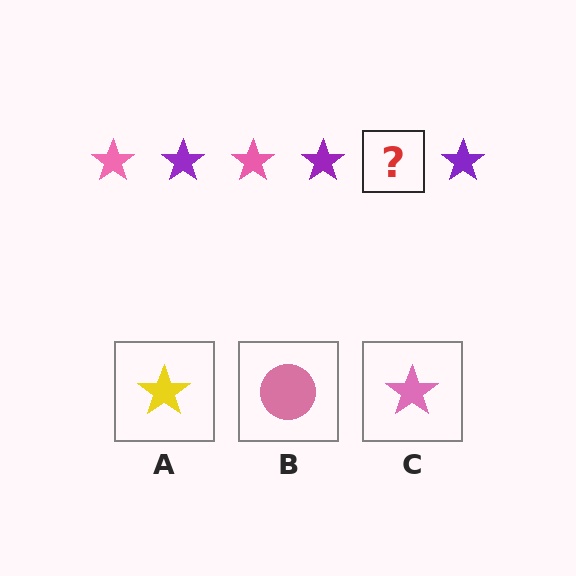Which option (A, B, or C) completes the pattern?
C.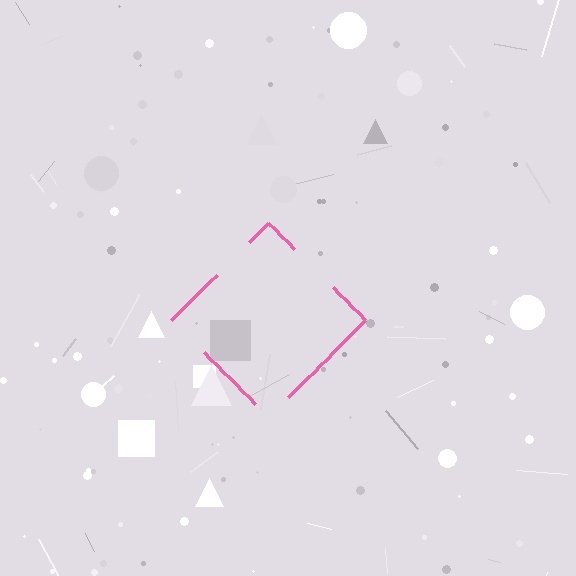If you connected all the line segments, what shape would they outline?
They would outline a diamond.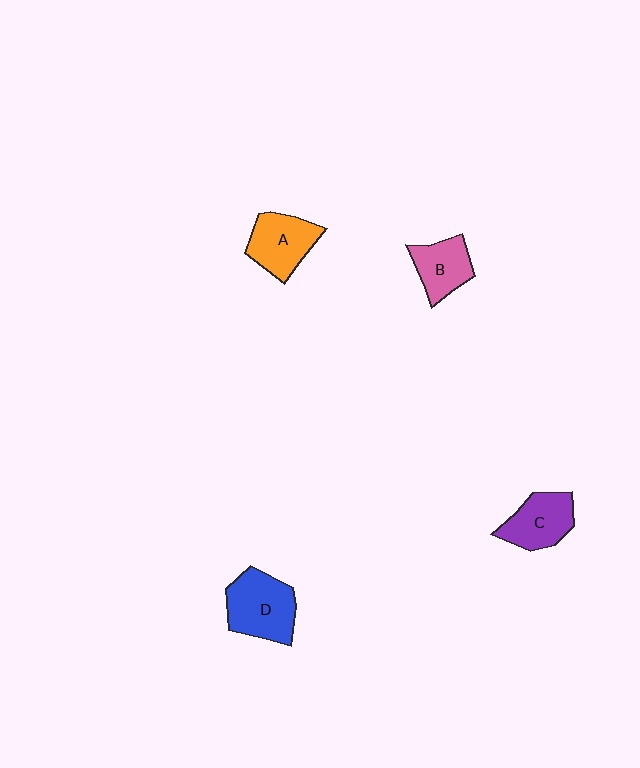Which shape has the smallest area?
Shape B (pink).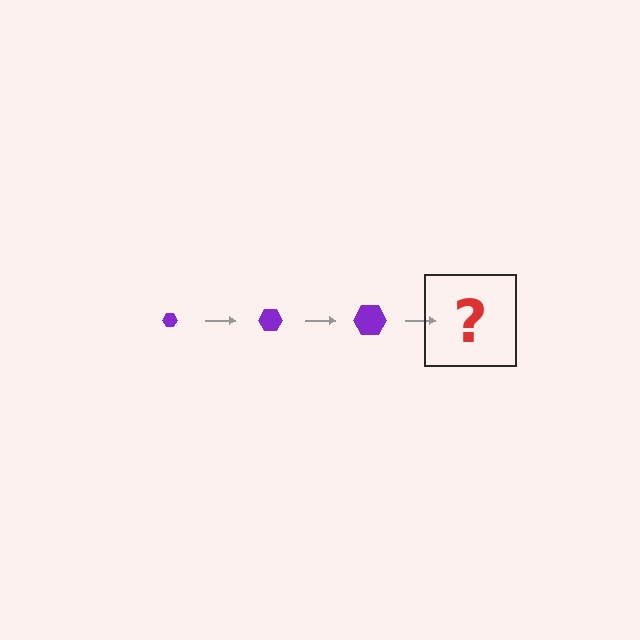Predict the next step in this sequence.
The next step is a purple hexagon, larger than the previous one.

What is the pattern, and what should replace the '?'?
The pattern is that the hexagon gets progressively larger each step. The '?' should be a purple hexagon, larger than the previous one.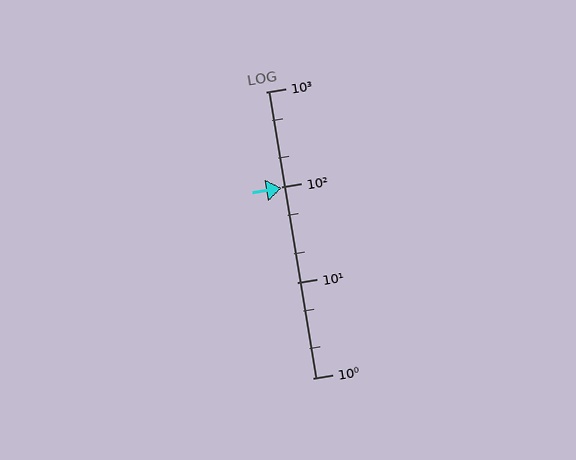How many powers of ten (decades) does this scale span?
The scale spans 3 decades, from 1 to 1000.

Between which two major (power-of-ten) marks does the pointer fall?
The pointer is between 10 and 100.